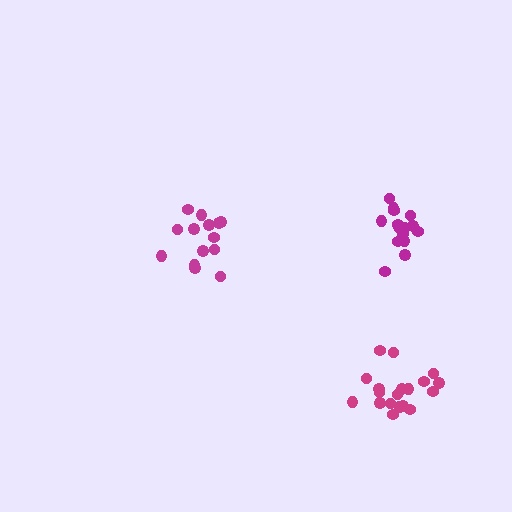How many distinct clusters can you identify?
There are 3 distinct clusters.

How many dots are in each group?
Group 1: 19 dots, Group 2: 14 dots, Group 3: 15 dots (48 total).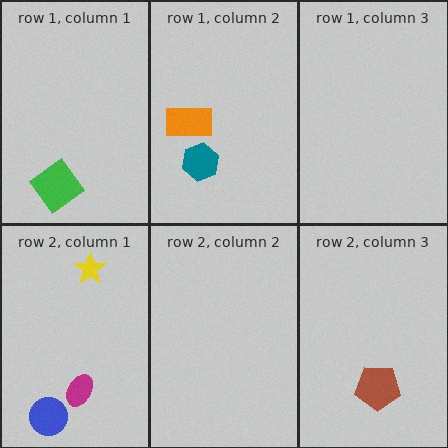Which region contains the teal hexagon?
The row 1, column 2 region.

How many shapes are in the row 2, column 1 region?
3.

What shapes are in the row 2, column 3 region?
The brown pentagon.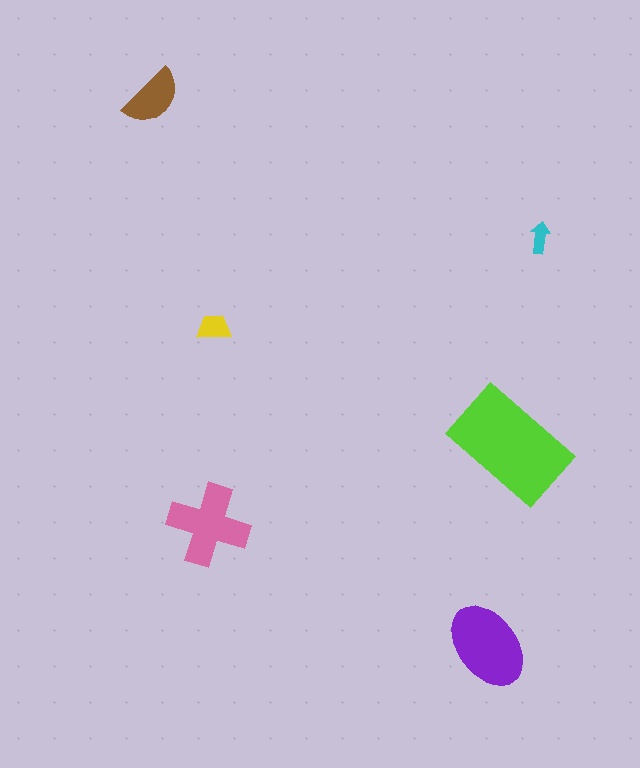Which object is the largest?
The lime rectangle.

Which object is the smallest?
The cyan arrow.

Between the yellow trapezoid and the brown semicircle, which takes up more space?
The brown semicircle.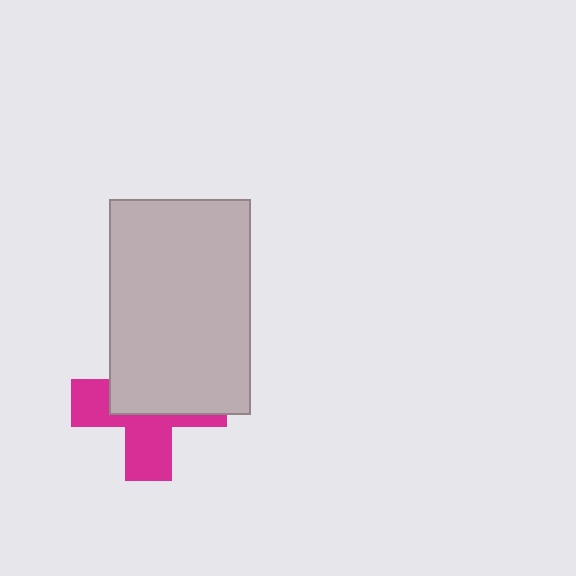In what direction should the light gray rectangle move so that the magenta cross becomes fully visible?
The light gray rectangle should move up. That is the shortest direction to clear the overlap and leave the magenta cross fully visible.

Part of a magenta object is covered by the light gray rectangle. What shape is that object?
It is a cross.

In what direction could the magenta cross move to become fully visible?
The magenta cross could move down. That would shift it out from behind the light gray rectangle entirely.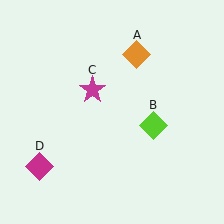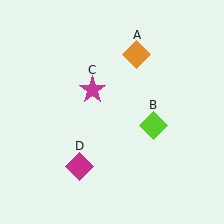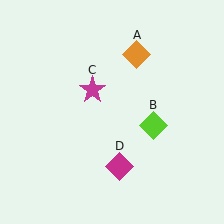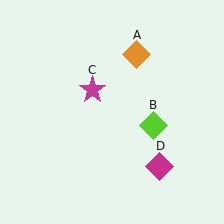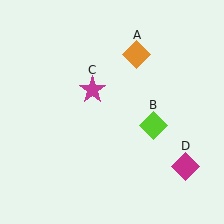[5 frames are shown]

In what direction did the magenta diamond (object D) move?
The magenta diamond (object D) moved right.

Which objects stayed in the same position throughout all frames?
Orange diamond (object A) and lime diamond (object B) and magenta star (object C) remained stationary.